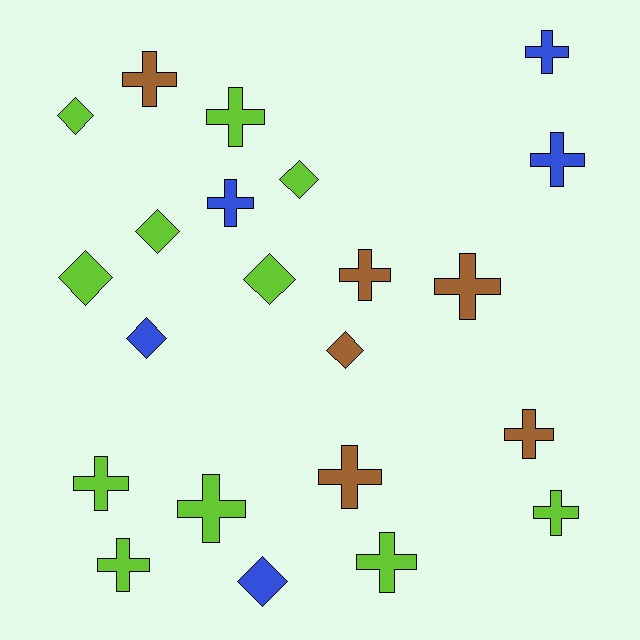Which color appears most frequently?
Lime, with 11 objects.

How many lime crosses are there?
There are 6 lime crosses.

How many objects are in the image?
There are 22 objects.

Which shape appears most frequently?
Cross, with 14 objects.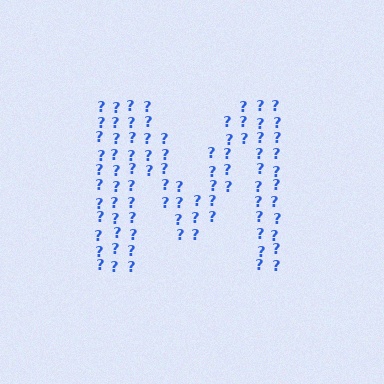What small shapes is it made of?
It is made of small question marks.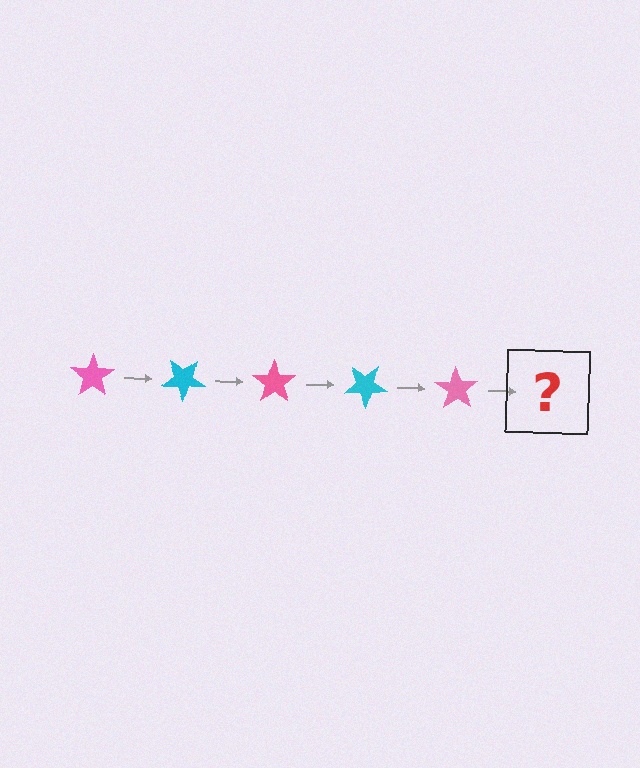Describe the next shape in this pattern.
It should be a cyan star, rotated 175 degrees from the start.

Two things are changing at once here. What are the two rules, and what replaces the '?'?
The two rules are that it rotates 35 degrees each step and the color cycles through pink and cyan. The '?' should be a cyan star, rotated 175 degrees from the start.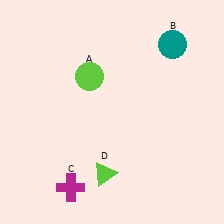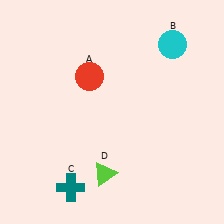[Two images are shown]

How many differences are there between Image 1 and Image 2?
There are 3 differences between the two images.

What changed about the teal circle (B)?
In Image 1, B is teal. In Image 2, it changed to cyan.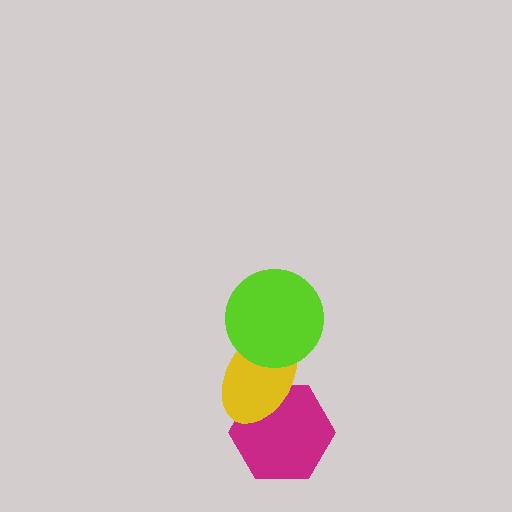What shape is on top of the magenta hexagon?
The yellow ellipse is on top of the magenta hexagon.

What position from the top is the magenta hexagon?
The magenta hexagon is 3rd from the top.